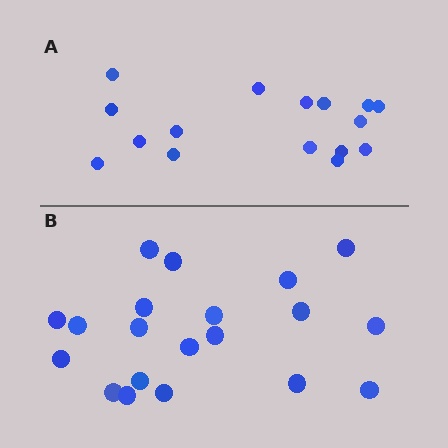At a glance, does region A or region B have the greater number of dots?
Region B (the bottom region) has more dots.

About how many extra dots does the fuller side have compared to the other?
Region B has about 4 more dots than region A.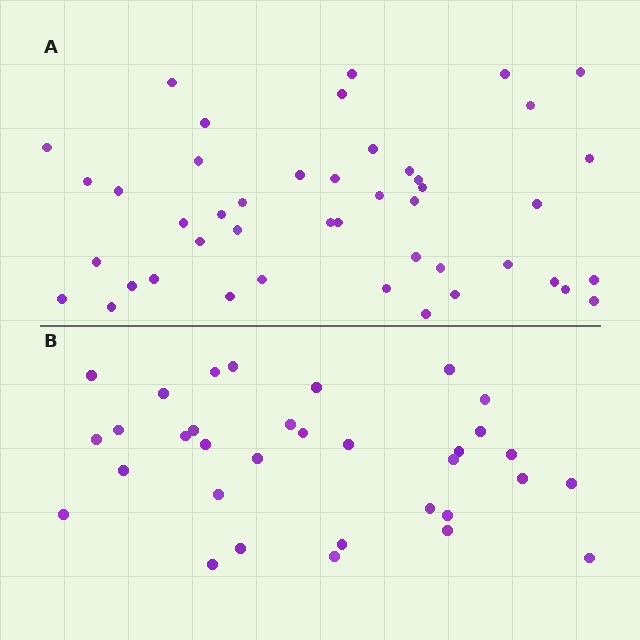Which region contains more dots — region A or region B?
Region A (the top region) has more dots.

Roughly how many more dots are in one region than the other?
Region A has roughly 12 or so more dots than region B.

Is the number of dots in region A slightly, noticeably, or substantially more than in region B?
Region A has noticeably more, but not dramatically so. The ratio is roughly 1.4 to 1.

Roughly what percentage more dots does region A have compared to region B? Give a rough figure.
About 35% more.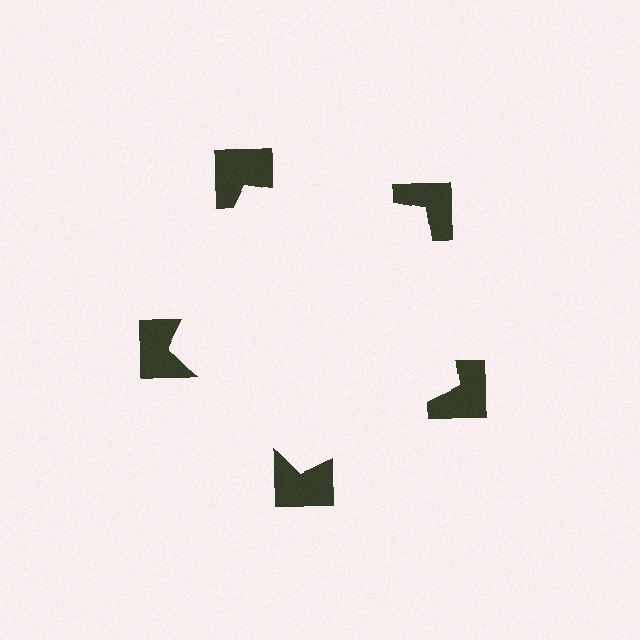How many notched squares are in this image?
There are 5 — one at each vertex of the illusory pentagon.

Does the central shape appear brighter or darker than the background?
It typically appears slightly brighter than the background, even though no actual brightness change is drawn.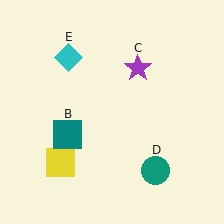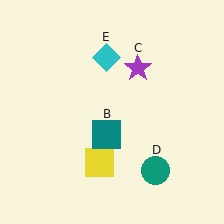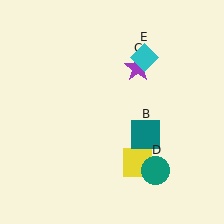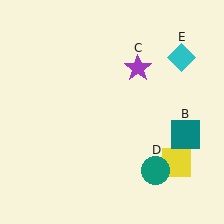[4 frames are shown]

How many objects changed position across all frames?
3 objects changed position: yellow square (object A), teal square (object B), cyan diamond (object E).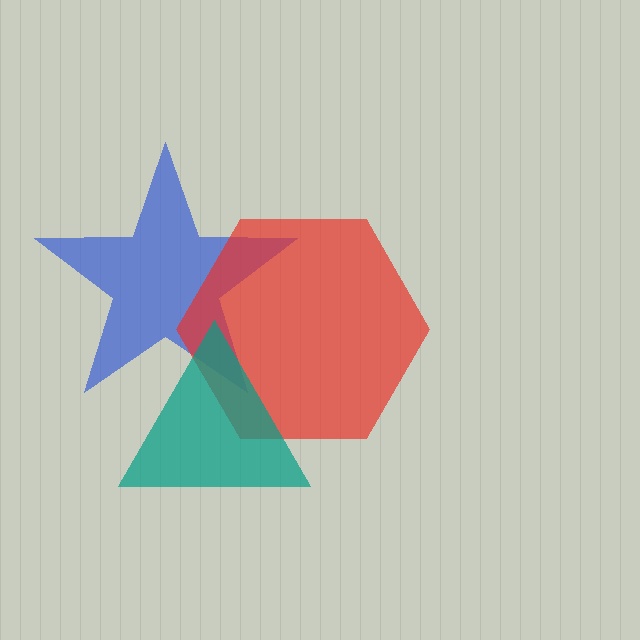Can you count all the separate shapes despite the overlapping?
Yes, there are 3 separate shapes.